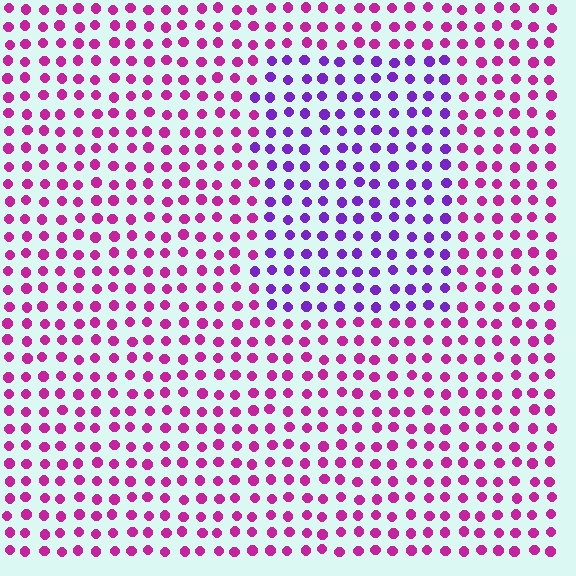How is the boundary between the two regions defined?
The boundary is defined purely by a slight shift in hue (about 43 degrees). Spacing, size, and orientation are identical on both sides.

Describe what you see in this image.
The image is filled with small magenta elements in a uniform arrangement. A rectangle-shaped region is visible where the elements are tinted to a slightly different hue, forming a subtle color boundary.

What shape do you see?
I see a rectangle.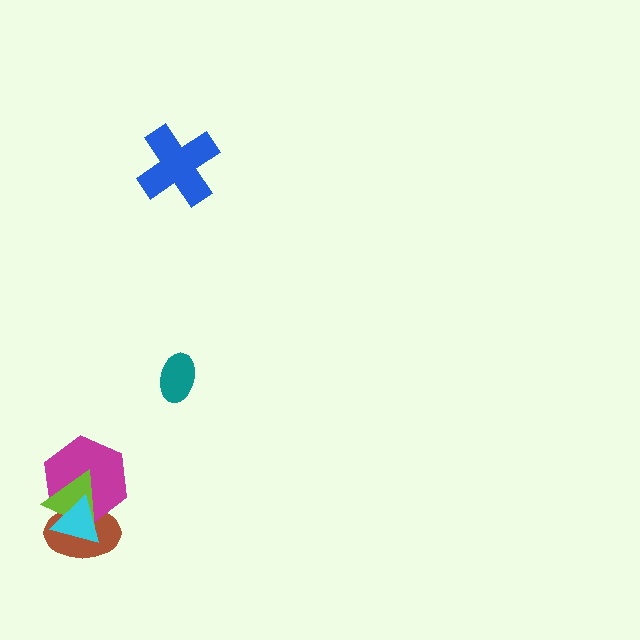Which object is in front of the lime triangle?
The cyan triangle is in front of the lime triangle.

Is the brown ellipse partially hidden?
Yes, it is partially covered by another shape.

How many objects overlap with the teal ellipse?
0 objects overlap with the teal ellipse.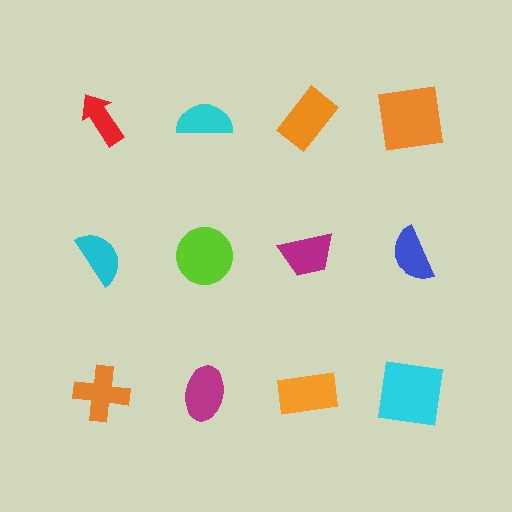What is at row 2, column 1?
A cyan semicircle.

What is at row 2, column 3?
A magenta trapezoid.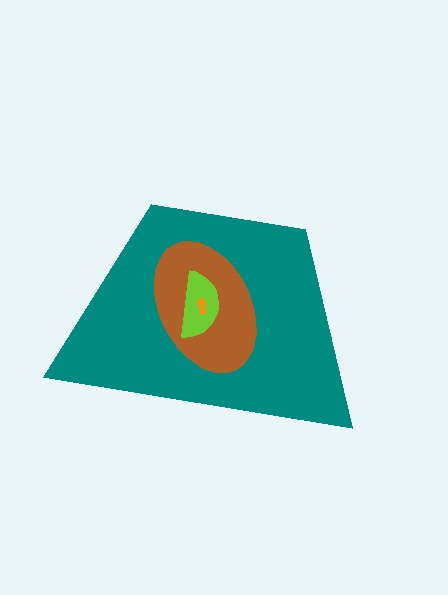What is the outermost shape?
The teal trapezoid.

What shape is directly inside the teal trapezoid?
The brown ellipse.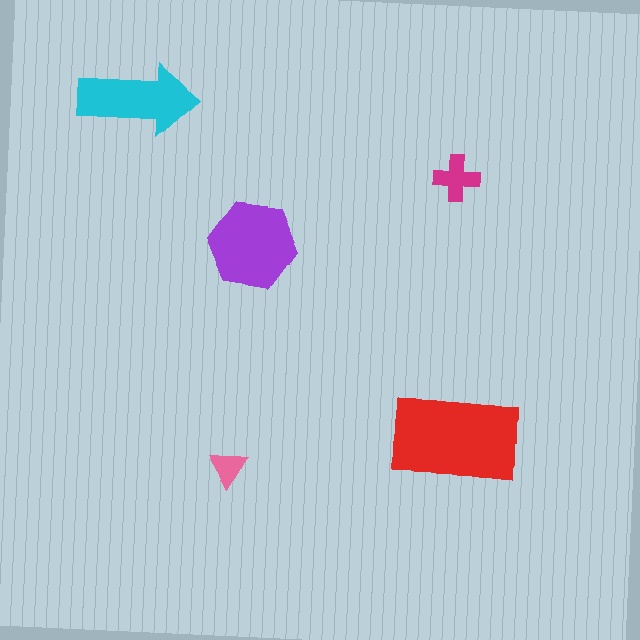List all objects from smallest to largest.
The pink triangle, the magenta cross, the cyan arrow, the purple hexagon, the red rectangle.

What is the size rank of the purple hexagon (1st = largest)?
2nd.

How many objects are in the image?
There are 5 objects in the image.